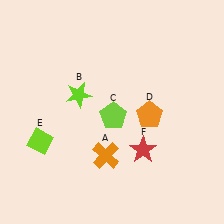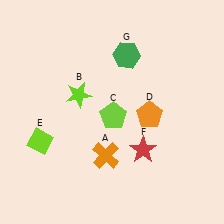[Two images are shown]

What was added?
A green hexagon (G) was added in Image 2.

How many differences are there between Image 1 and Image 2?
There is 1 difference between the two images.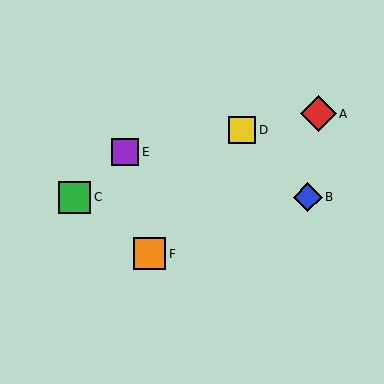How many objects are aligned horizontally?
2 objects (B, C) are aligned horizontally.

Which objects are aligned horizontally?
Objects B, C are aligned horizontally.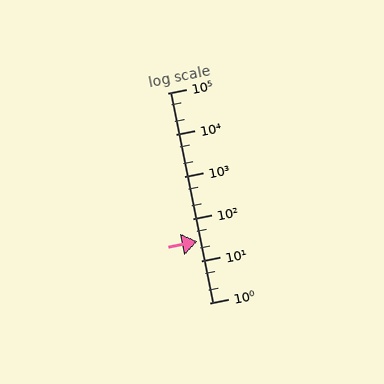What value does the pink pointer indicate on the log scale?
The pointer indicates approximately 29.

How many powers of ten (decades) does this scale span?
The scale spans 5 decades, from 1 to 100000.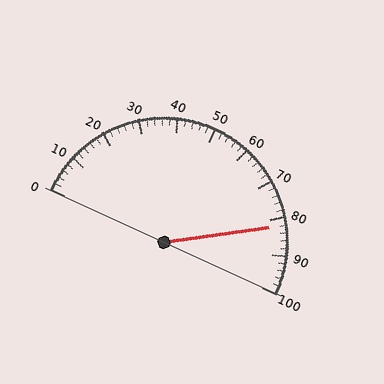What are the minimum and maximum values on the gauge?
The gauge ranges from 0 to 100.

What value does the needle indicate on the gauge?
The needle indicates approximately 82.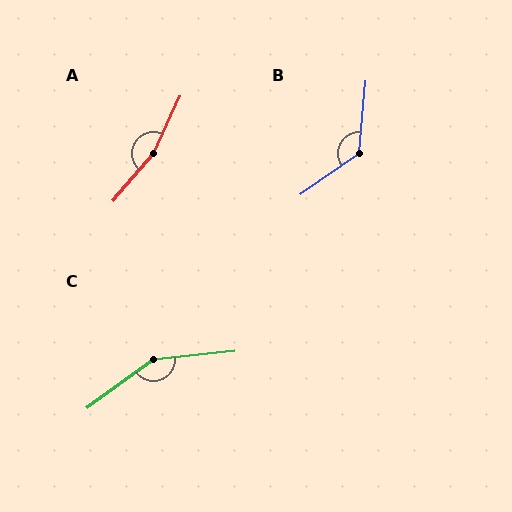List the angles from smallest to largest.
B (129°), C (150°), A (165°).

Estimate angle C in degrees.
Approximately 150 degrees.